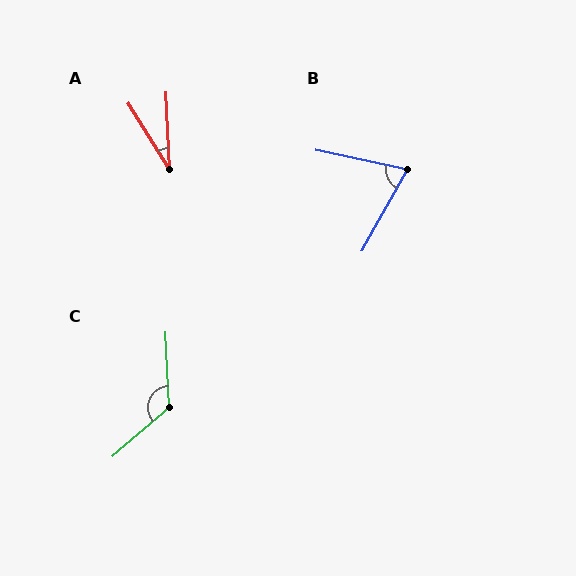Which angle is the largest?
C, at approximately 128 degrees.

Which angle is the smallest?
A, at approximately 29 degrees.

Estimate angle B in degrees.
Approximately 73 degrees.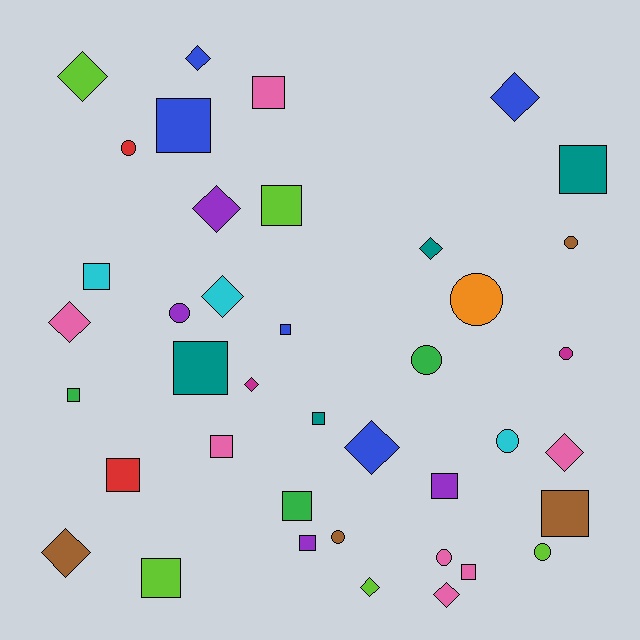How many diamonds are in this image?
There are 13 diamonds.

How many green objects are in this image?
There are 3 green objects.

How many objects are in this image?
There are 40 objects.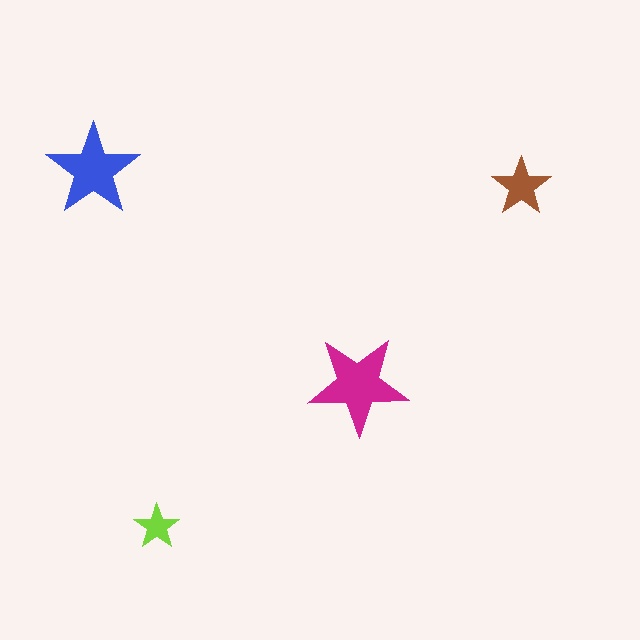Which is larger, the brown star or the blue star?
The blue one.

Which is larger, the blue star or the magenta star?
The magenta one.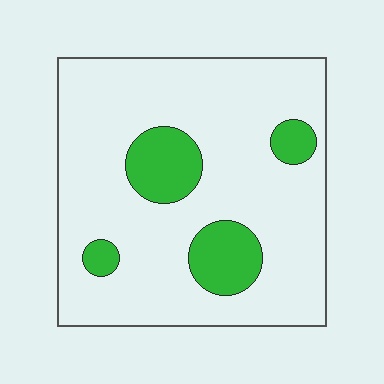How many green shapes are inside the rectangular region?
4.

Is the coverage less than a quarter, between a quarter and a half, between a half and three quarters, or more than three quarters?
Less than a quarter.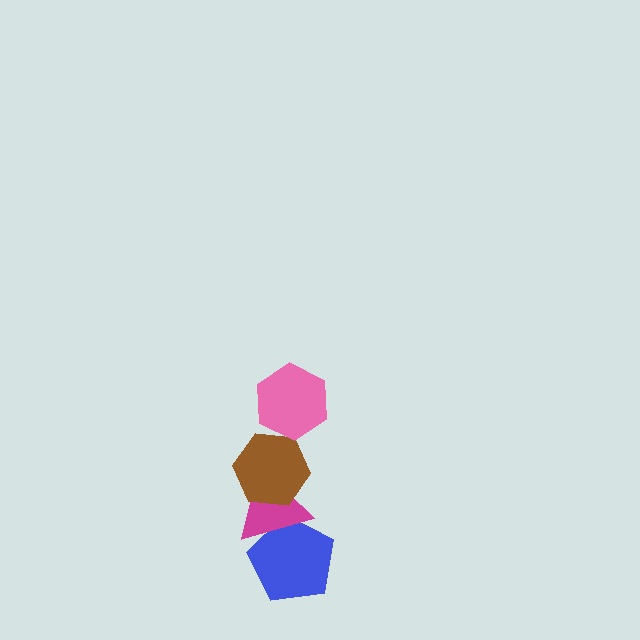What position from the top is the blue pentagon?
The blue pentagon is 4th from the top.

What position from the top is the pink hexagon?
The pink hexagon is 1st from the top.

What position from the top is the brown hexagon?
The brown hexagon is 2nd from the top.